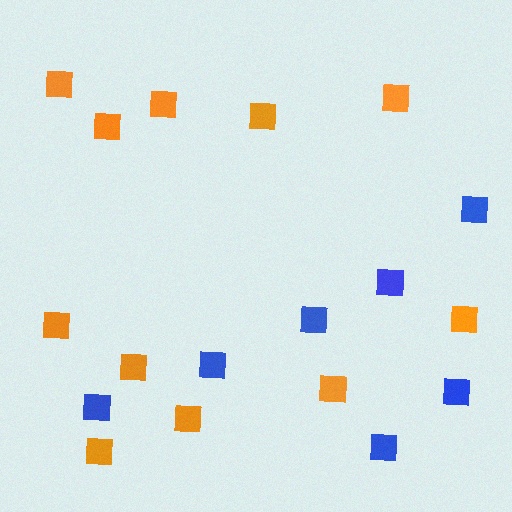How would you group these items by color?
There are 2 groups: one group of blue squares (7) and one group of orange squares (11).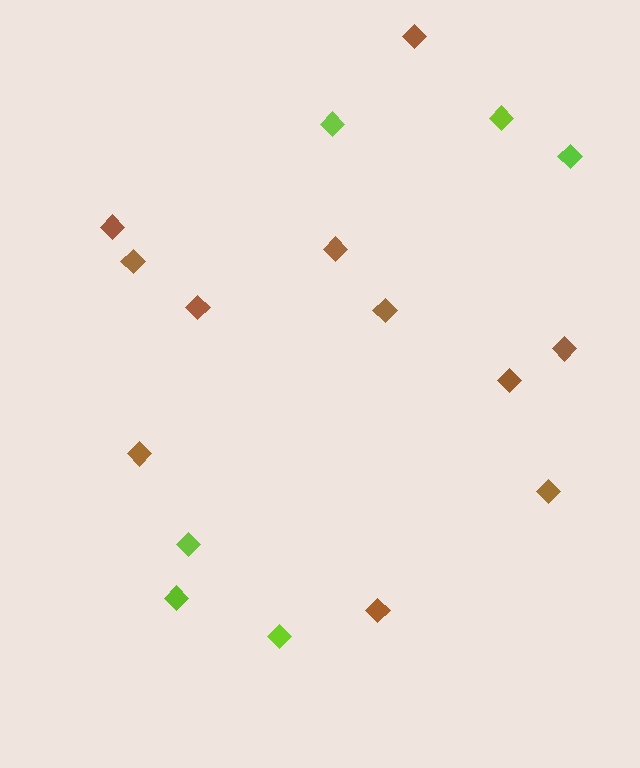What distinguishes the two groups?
There are 2 groups: one group of brown diamonds (11) and one group of lime diamonds (6).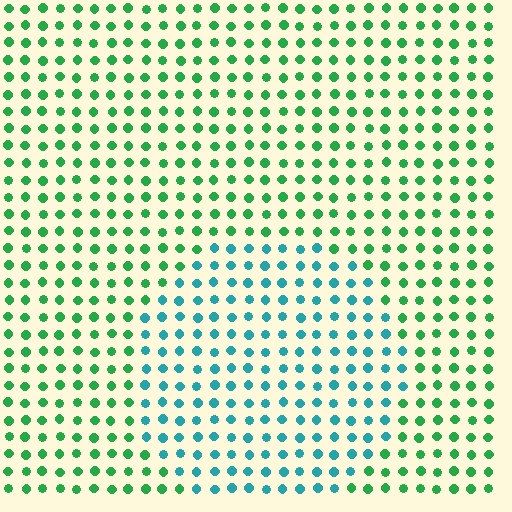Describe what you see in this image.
The image is filled with small green elements in a uniform arrangement. A circle-shaped region is visible where the elements are tinted to a slightly different hue, forming a subtle color boundary.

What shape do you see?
I see a circle.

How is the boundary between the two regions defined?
The boundary is defined purely by a slight shift in hue (about 47 degrees). Spacing, size, and orientation are identical on both sides.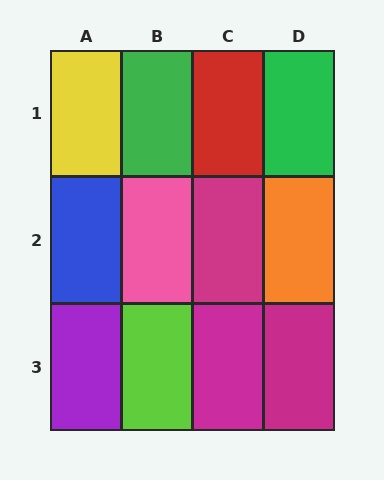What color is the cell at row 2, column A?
Blue.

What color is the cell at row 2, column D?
Orange.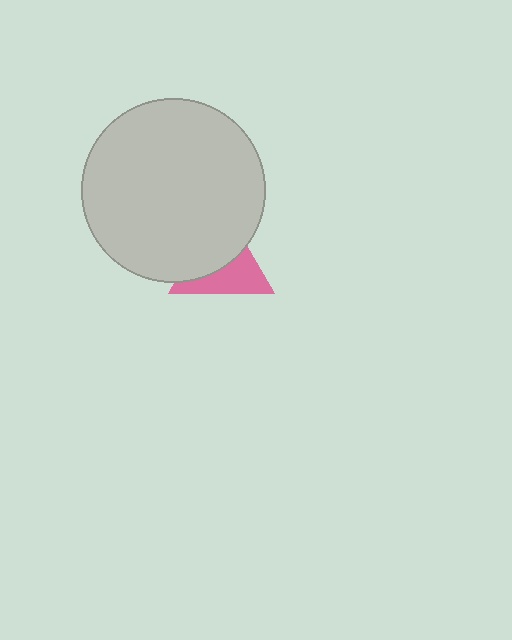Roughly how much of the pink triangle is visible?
About half of it is visible (roughly 46%).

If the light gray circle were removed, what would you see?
You would see the complete pink triangle.